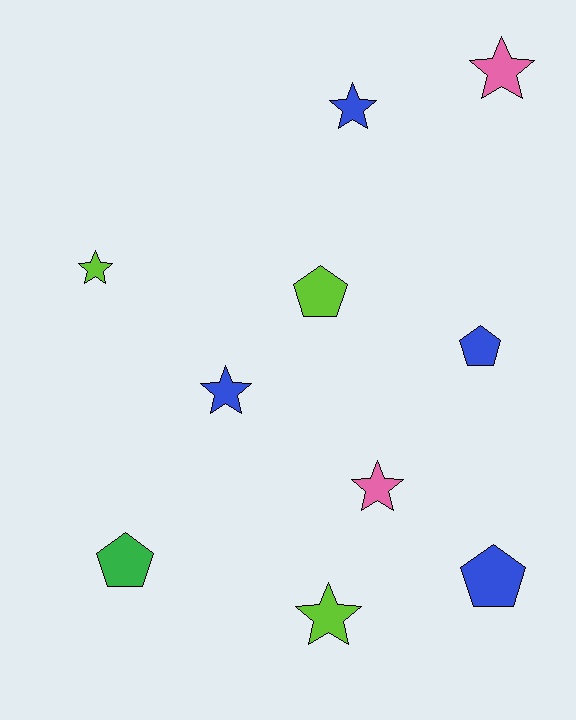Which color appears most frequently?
Blue, with 4 objects.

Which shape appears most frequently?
Star, with 6 objects.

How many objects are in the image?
There are 10 objects.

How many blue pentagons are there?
There are 2 blue pentagons.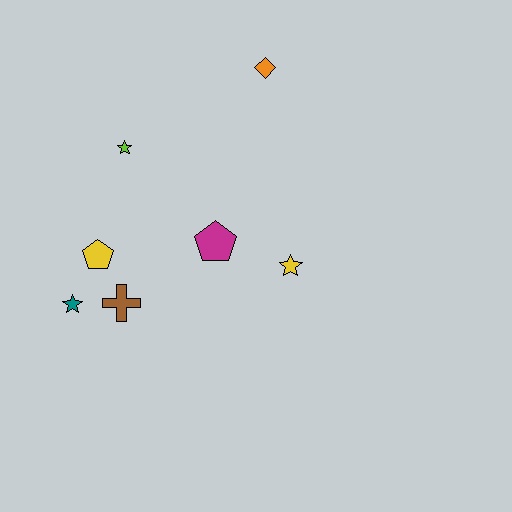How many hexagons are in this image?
There are no hexagons.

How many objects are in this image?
There are 7 objects.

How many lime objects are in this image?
There is 1 lime object.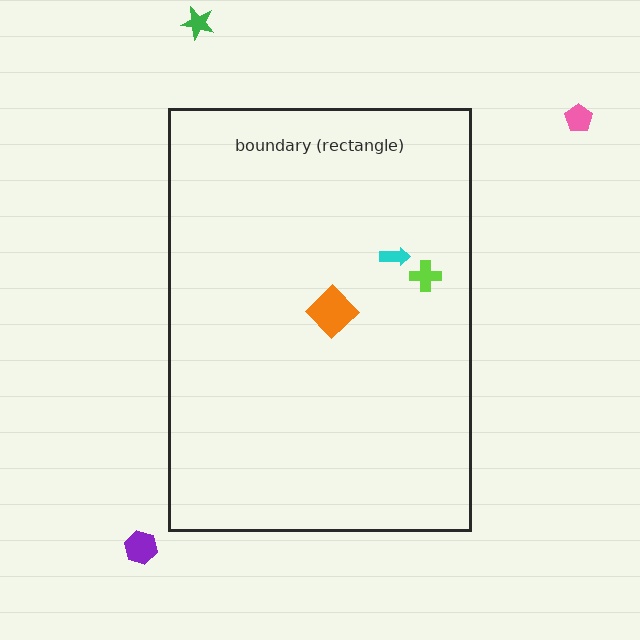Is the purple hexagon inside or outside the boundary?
Outside.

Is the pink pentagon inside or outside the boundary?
Outside.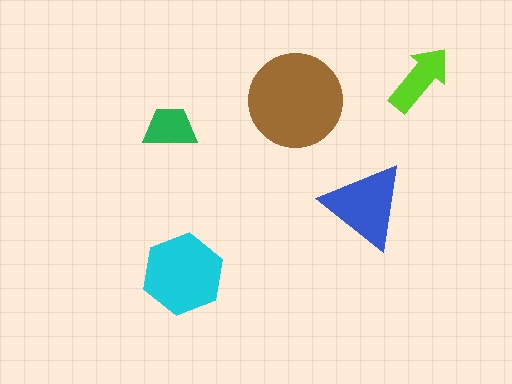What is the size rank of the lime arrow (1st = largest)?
4th.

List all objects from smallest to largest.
The green trapezoid, the lime arrow, the blue triangle, the cyan hexagon, the brown circle.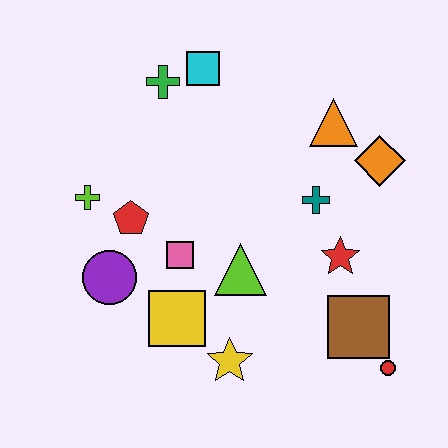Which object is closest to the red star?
The teal cross is closest to the red star.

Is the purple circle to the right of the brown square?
No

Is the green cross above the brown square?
Yes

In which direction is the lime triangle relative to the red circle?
The lime triangle is to the left of the red circle.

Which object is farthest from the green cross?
The red circle is farthest from the green cross.